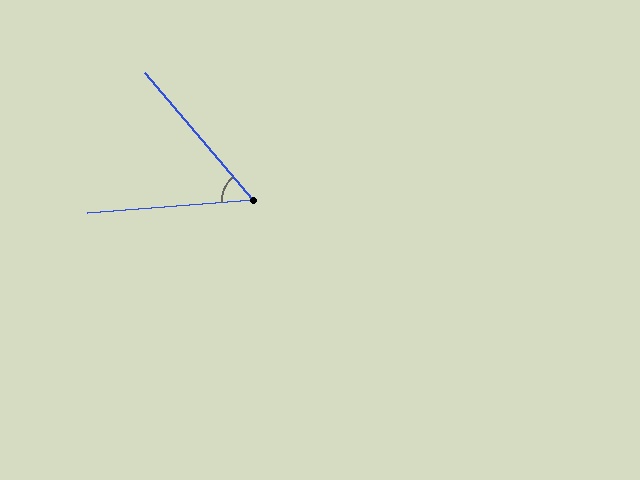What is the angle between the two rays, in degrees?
Approximately 54 degrees.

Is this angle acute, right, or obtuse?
It is acute.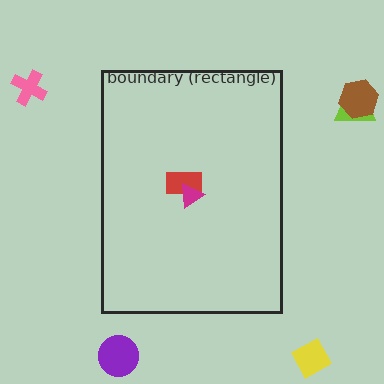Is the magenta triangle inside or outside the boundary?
Inside.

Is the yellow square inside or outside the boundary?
Outside.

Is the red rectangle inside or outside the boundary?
Inside.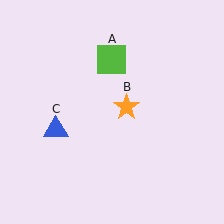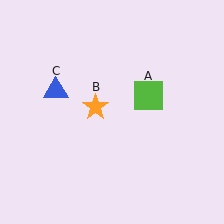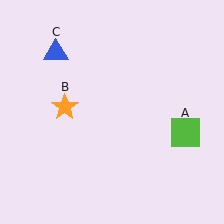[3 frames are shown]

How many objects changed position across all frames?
3 objects changed position: lime square (object A), orange star (object B), blue triangle (object C).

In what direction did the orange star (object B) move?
The orange star (object B) moved left.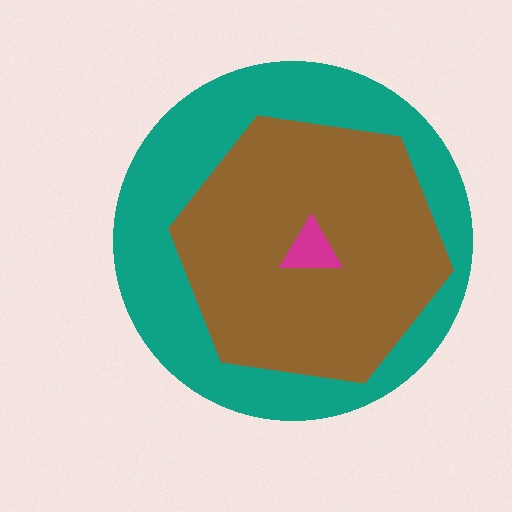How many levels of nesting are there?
3.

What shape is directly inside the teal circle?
The brown hexagon.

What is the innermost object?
The magenta triangle.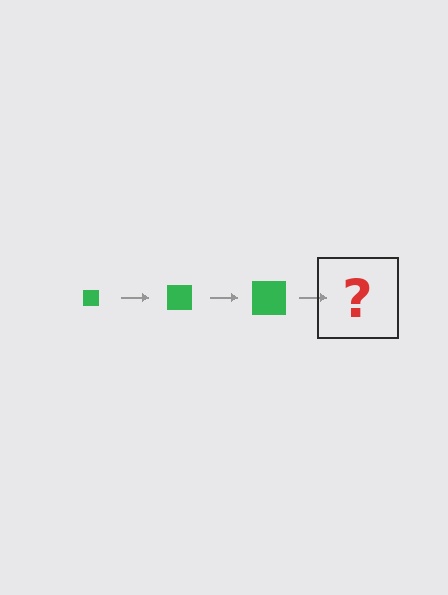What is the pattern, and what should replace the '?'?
The pattern is that the square gets progressively larger each step. The '?' should be a green square, larger than the previous one.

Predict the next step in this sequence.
The next step is a green square, larger than the previous one.